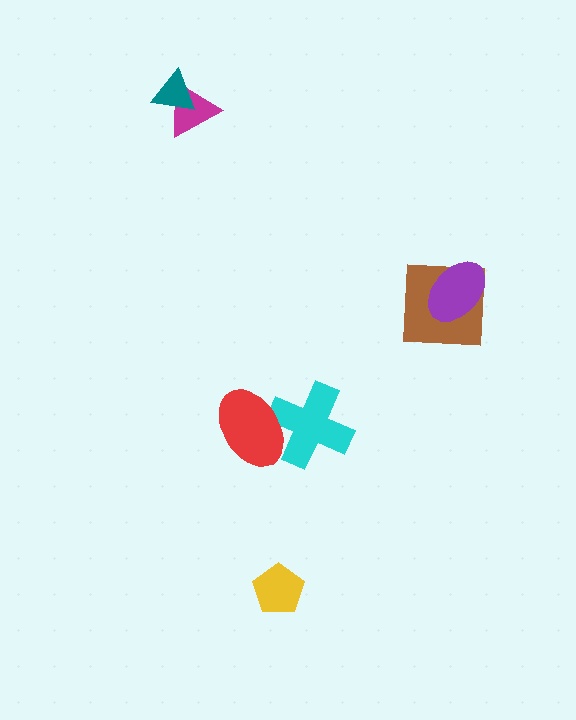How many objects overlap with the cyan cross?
1 object overlaps with the cyan cross.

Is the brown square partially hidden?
Yes, it is partially covered by another shape.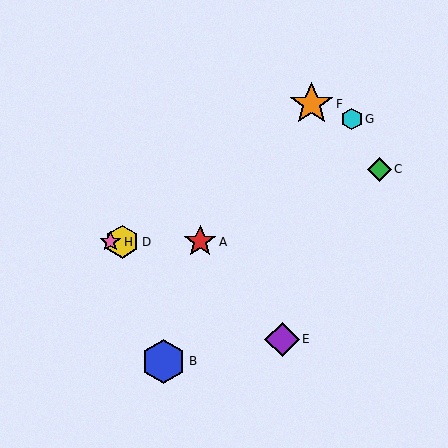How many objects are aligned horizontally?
3 objects (A, D, H) are aligned horizontally.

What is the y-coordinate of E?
Object E is at y≈339.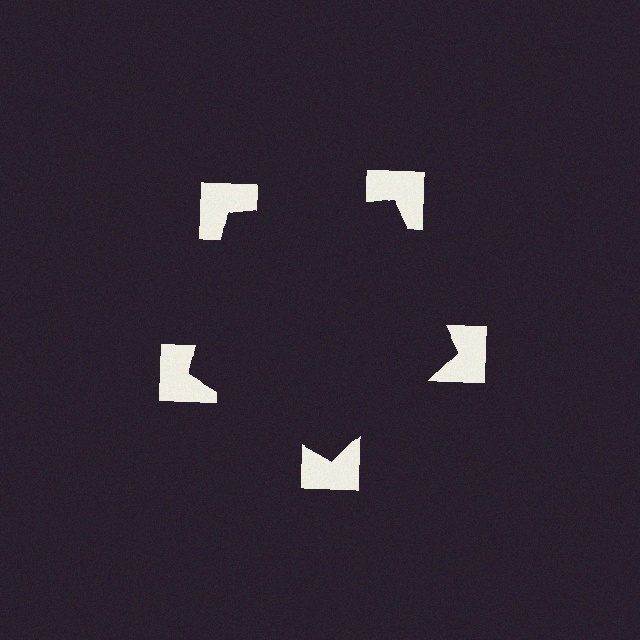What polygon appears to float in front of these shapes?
An illusory pentagon — its edges are inferred from the aligned wedge cuts in the notched squares, not physically drawn.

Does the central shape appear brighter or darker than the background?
It typically appears slightly darker than the background, even though no actual brightness change is drawn.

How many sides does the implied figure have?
5 sides.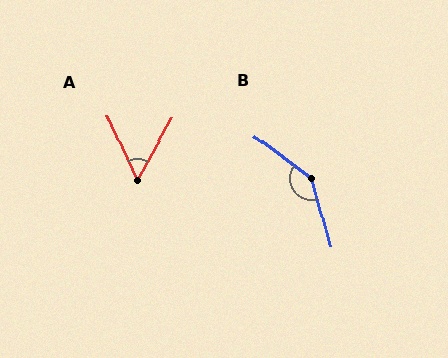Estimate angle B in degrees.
Approximately 142 degrees.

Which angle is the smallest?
A, at approximately 53 degrees.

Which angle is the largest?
B, at approximately 142 degrees.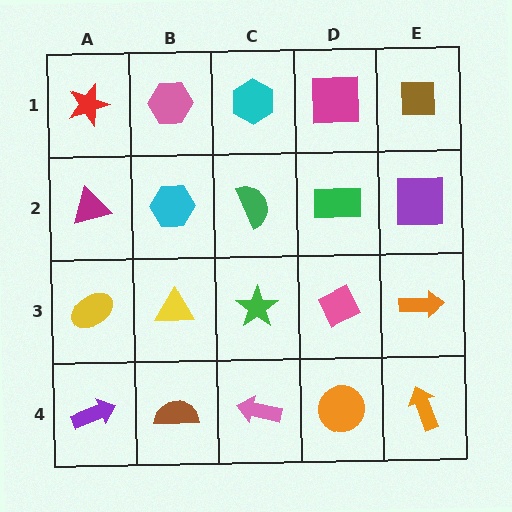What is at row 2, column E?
A purple square.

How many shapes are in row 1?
5 shapes.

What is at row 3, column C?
A green star.